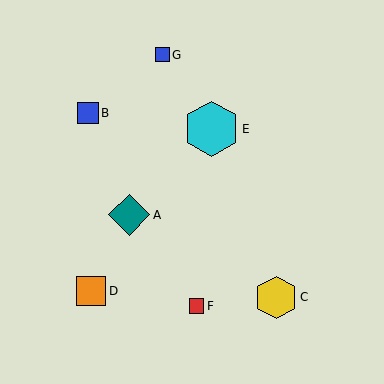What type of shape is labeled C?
Shape C is a yellow hexagon.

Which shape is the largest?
The cyan hexagon (labeled E) is the largest.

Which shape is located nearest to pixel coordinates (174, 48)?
The blue square (labeled G) at (162, 55) is nearest to that location.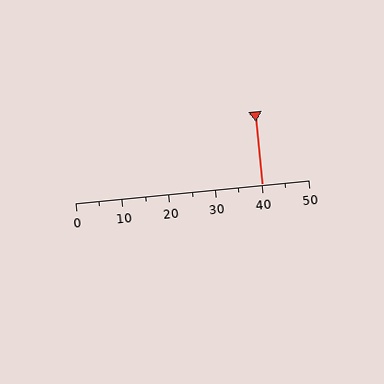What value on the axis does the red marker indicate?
The marker indicates approximately 40.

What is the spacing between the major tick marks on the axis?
The major ticks are spaced 10 apart.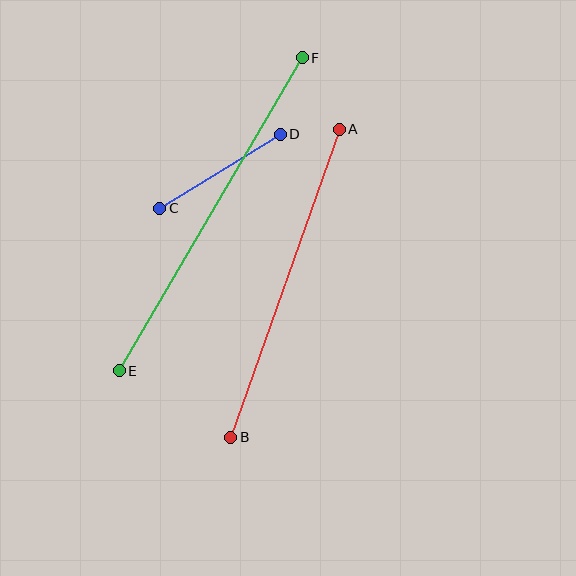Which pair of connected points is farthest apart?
Points E and F are farthest apart.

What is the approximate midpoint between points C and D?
The midpoint is at approximately (220, 171) pixels.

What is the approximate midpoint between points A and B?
The midpoint is at approximately (285, 283) pixels.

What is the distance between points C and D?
The distance is approximately 141 pixels.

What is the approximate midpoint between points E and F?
The midpoint is at approximately (211, 214) pixels.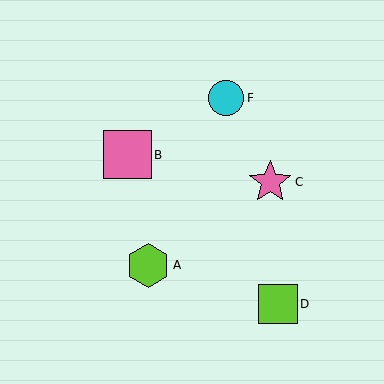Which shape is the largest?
The pink square (labeled B) is the largest.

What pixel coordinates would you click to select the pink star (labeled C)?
Click at (270, 182) to select the pink star C.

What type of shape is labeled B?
Shape B is a pink square.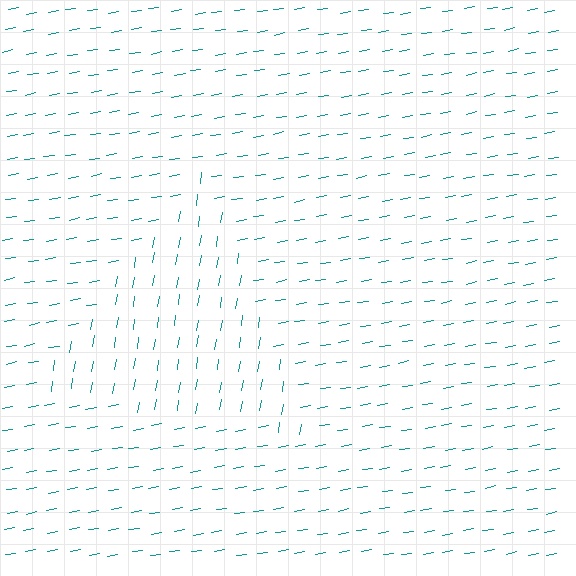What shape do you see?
I see a triangle.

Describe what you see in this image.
The image is filled with small teal line segments. A triangle region in the image has lines oriented differently from the surrounding lines, creating a visible texture boundary.